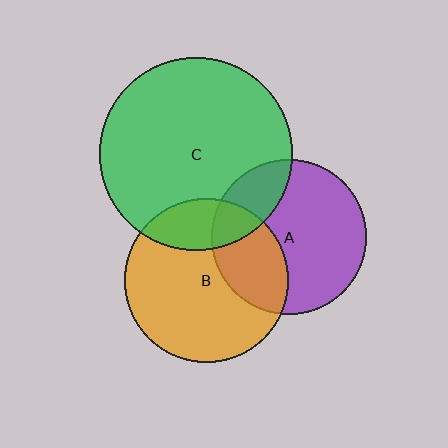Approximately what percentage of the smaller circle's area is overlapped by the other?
Approximately 30%.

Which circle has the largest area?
Circle C (green).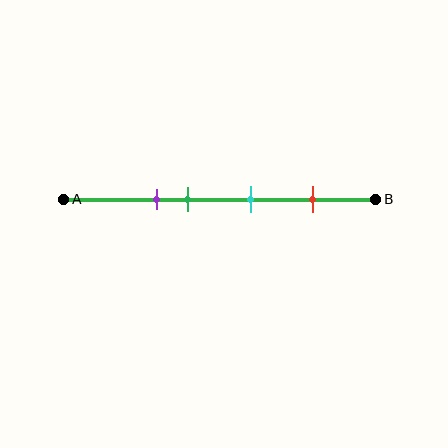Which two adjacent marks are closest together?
The purple and green marks are the closest adjacent pair.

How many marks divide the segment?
There are 4 marks dividing the segment.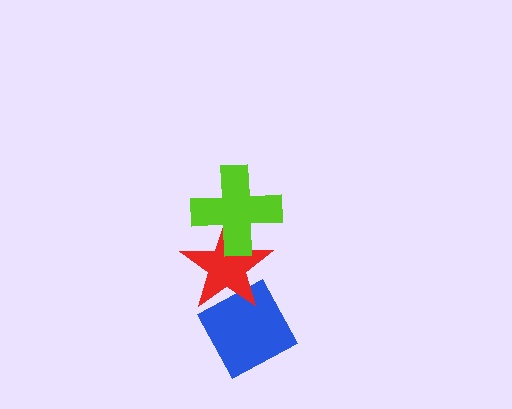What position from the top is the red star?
The red star is 2nd from the top.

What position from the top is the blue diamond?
The blue diamond is 3rd from the top.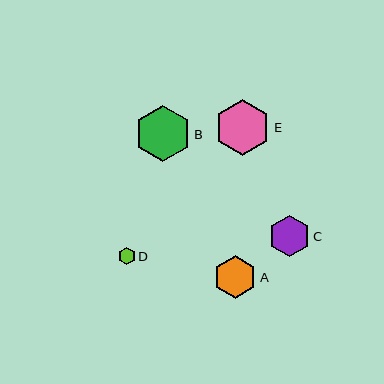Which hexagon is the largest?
Hexagon B is the largest with a size of approximately 56 pixels.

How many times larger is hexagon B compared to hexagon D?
Hexagon B is approximately 3.4 times the size of hexagon D.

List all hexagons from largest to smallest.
From largest to smallest: B, E, A, C, D.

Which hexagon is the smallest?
Hexagon D is the smallest with a size of approximately 17 pixels.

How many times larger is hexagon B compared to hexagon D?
Hexagon B is approximately 3.4 times the size of hexagon D.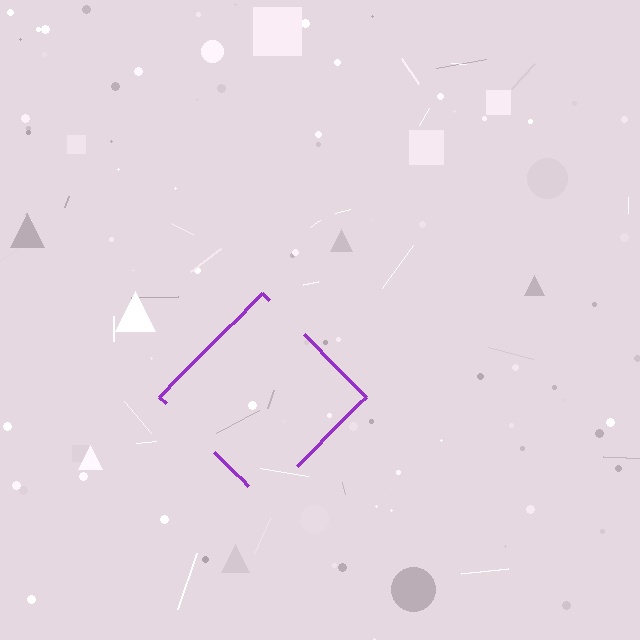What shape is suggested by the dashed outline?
The dashed outline suggests a diamond.